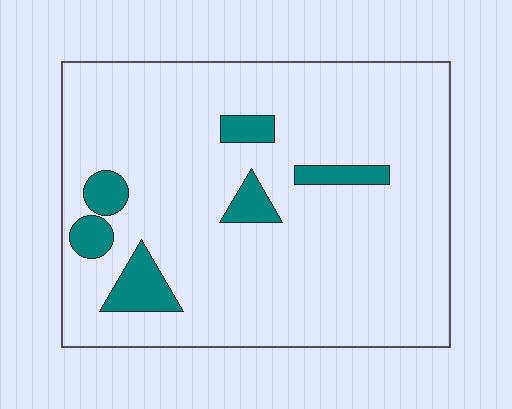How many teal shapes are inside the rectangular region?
6.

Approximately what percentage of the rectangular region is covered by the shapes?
Approximately 10%.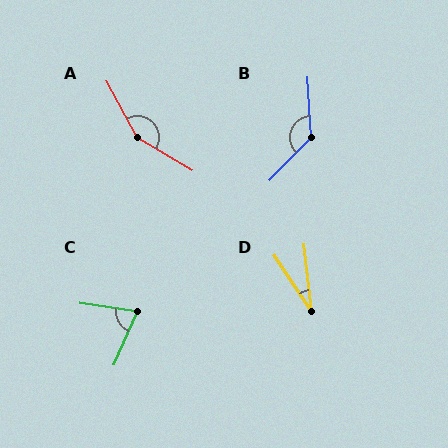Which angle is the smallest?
D, at approximately 27 degrees.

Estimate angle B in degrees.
Approximately 132 degrees.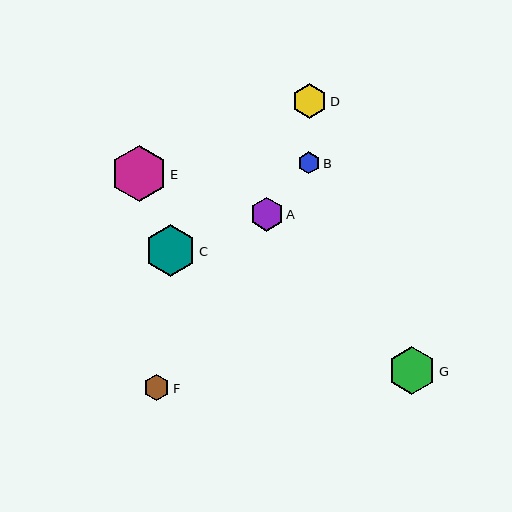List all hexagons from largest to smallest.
From largest to smallest: E, C, G, D, A, F, B.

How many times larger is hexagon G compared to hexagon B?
Hexagon G is approximately 2.1 times the size of hexagon B.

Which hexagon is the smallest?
Hexagon B is the smallest with a size of approximately 22 pixels.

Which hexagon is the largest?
Hexagon E is the largest with a size of approximately 56 pixels.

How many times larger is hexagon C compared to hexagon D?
Hexagon C is approximately 1.5 times the size of hexagon D.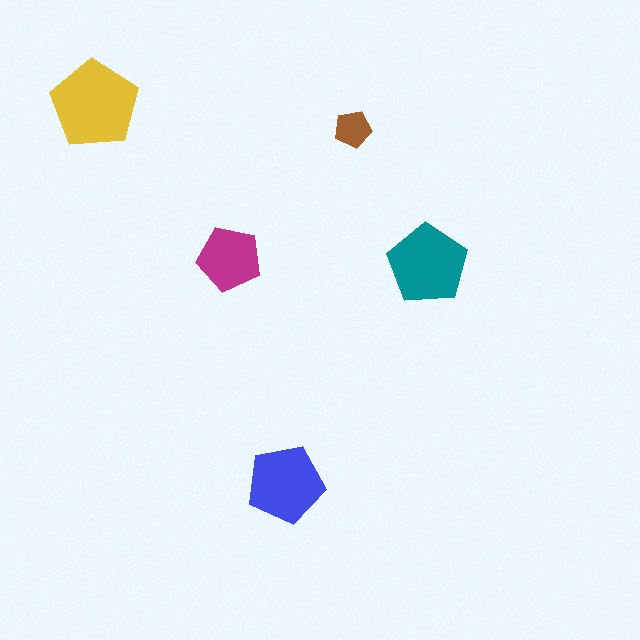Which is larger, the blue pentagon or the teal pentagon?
The teal one.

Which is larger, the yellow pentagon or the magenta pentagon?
The yellow one.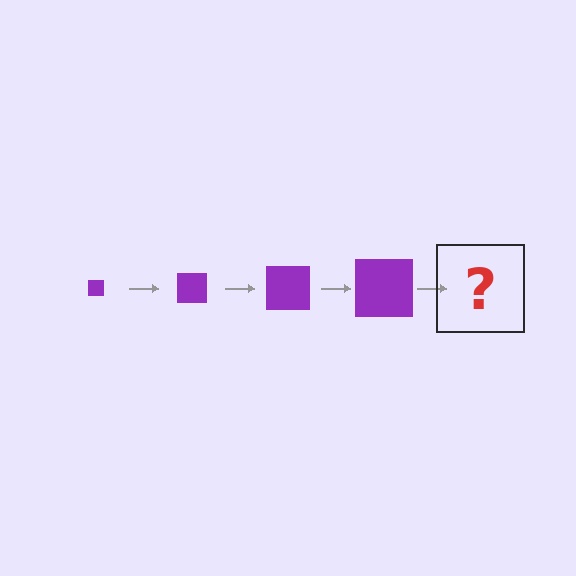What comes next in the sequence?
The next element should be a purple square, larger than the previous one.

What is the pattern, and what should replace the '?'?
The pattern is that the square gets progressively larger each step. The '?' should be a purple square, larger than the previous one.